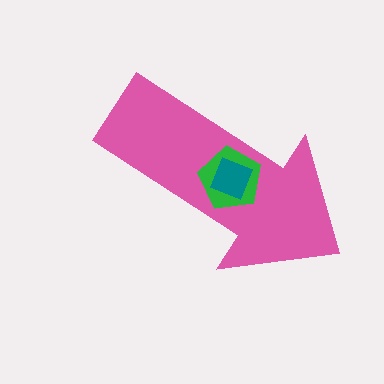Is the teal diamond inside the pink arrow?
Yes.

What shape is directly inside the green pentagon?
The teal diamond.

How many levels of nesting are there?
3.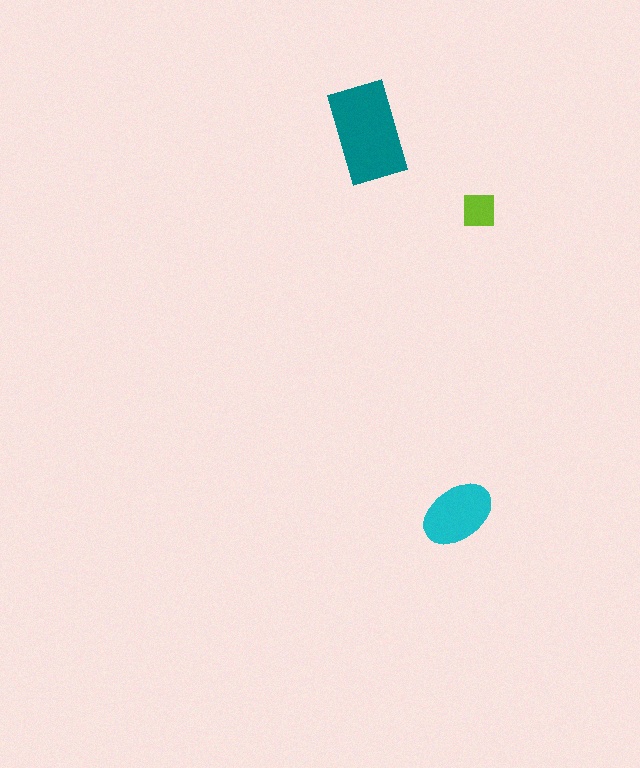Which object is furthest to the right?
The lime square is rightmost.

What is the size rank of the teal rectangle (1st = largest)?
1st.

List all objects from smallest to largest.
The lime square, the cyan ellipse, the teal rectangle.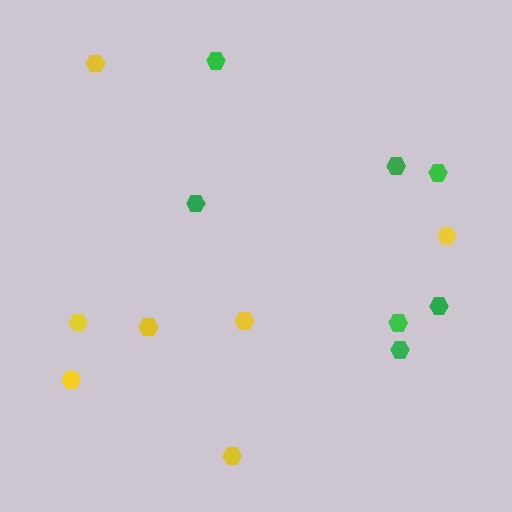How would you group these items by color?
There are 2 groups: one group of green hexagons (7) and one group of yellow hexagons (7).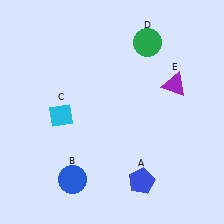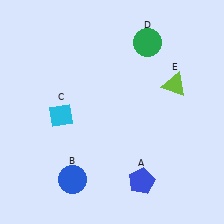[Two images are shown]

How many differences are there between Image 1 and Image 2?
There is 1 difference between the two images.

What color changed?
The triangle (E) changed from purple in Image 1 to lime in Image 2.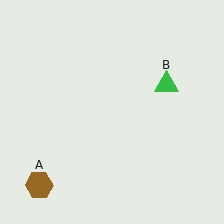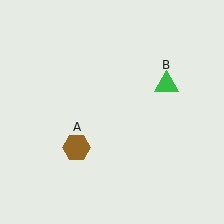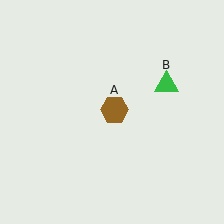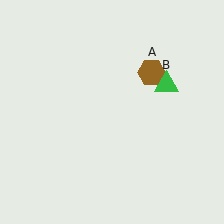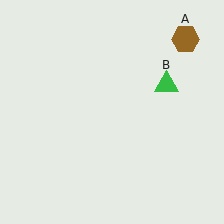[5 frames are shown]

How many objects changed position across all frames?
1 object changed position: brown hexagon (object A).